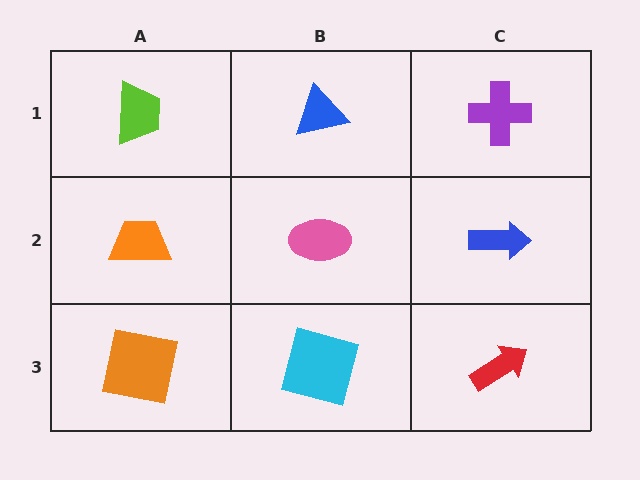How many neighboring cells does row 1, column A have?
2.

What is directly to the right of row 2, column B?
A blue arrow.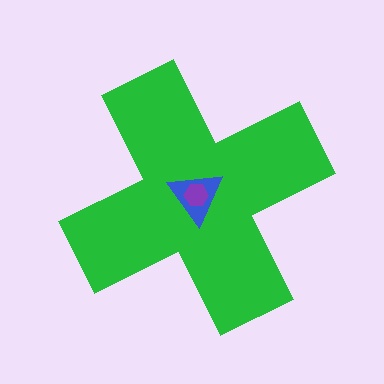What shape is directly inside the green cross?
The blue triangle.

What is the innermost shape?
The purple hexagon.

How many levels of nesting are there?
3.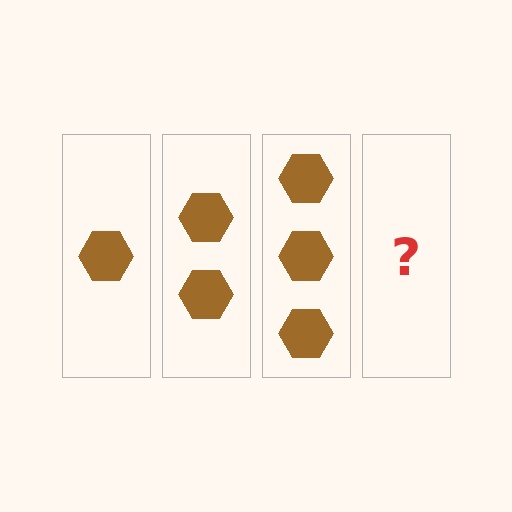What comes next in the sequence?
The next element should be 4 hexagons.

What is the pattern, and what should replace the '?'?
The pattern is that each step adds one more hexagon. The '?' should be 4 hexagons.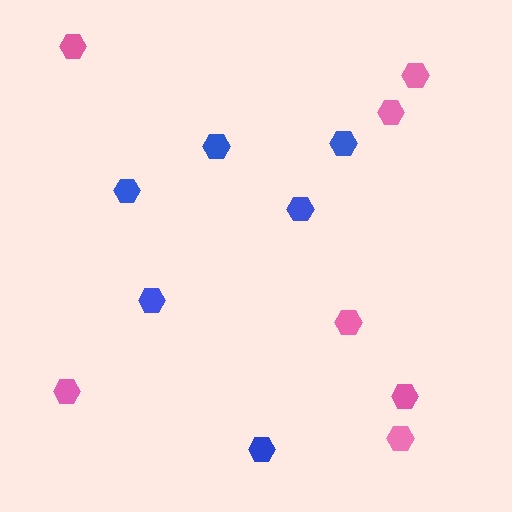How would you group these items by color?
There are 2 groups: one group of blue hexagons (6) and one group of pink hexagons (7).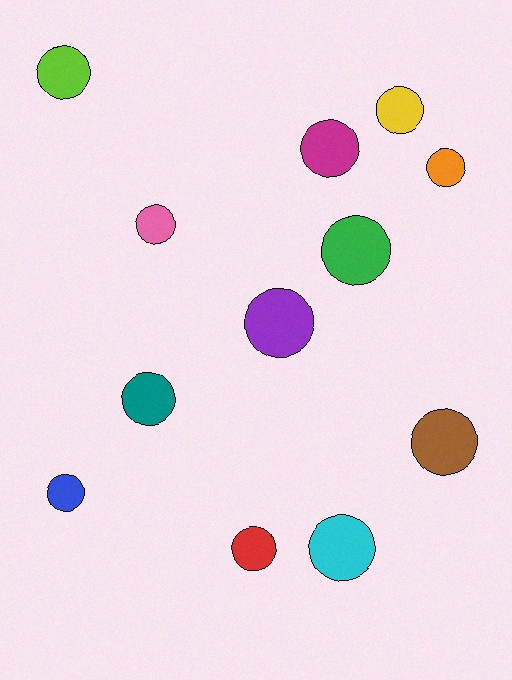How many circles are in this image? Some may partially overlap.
There are 12 circles.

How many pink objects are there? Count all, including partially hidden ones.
There is 1 pink object.